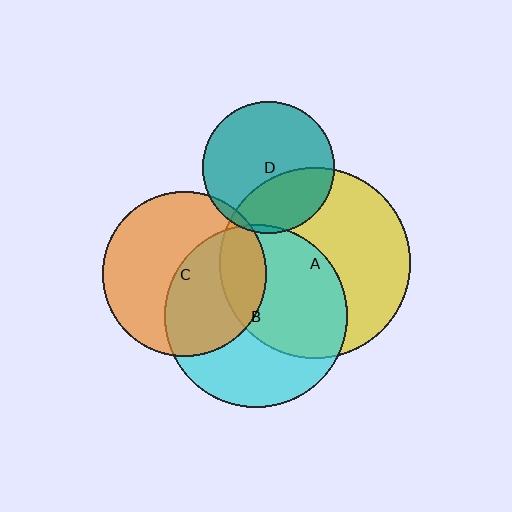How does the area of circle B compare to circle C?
Approximately 1.2 times.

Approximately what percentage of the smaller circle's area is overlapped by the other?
Approximately 20%.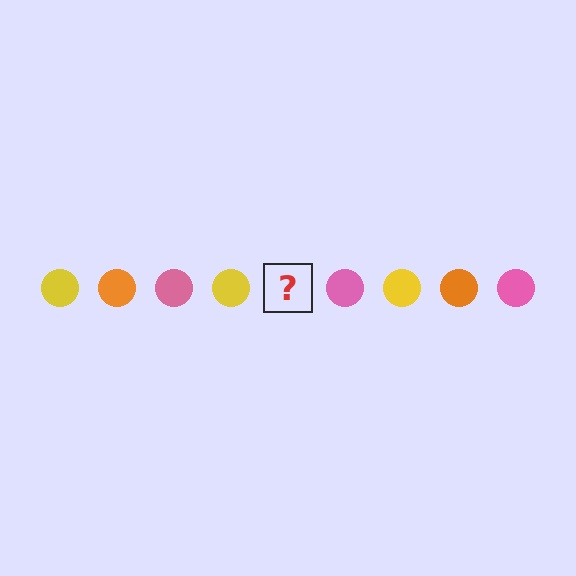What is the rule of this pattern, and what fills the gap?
The rule is that the pattern cycles through yellow, orange, pink circles. The gap should be filled with an orange circle.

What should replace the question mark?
The question mark should be replaced with an orange circle.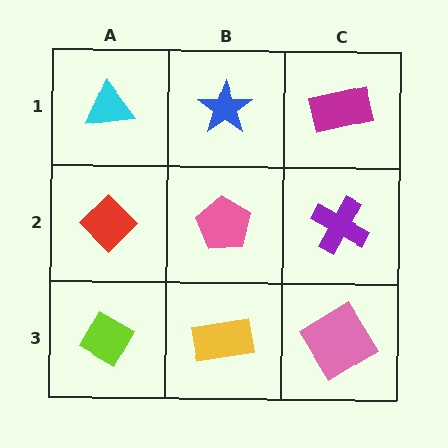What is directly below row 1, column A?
A red diamond.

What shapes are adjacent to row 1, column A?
A red diamond (row 2, column A), a blue star (row 1, column B).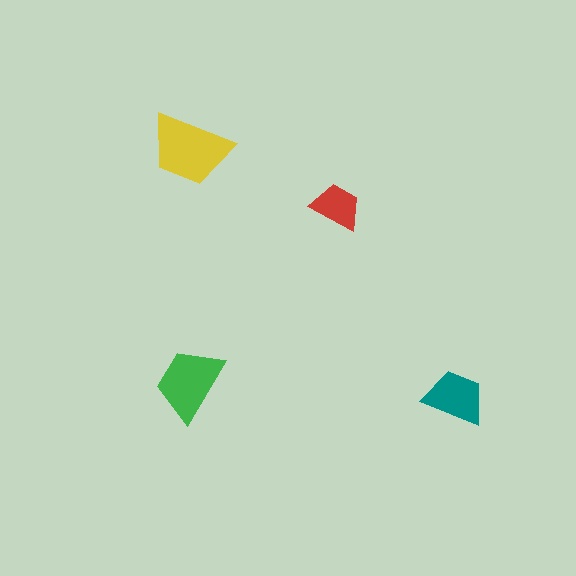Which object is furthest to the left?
The green trapezoid is leftmost.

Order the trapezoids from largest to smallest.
the yellow one, the green one, the teal one, the red one.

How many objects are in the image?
There are 4 objects in the image.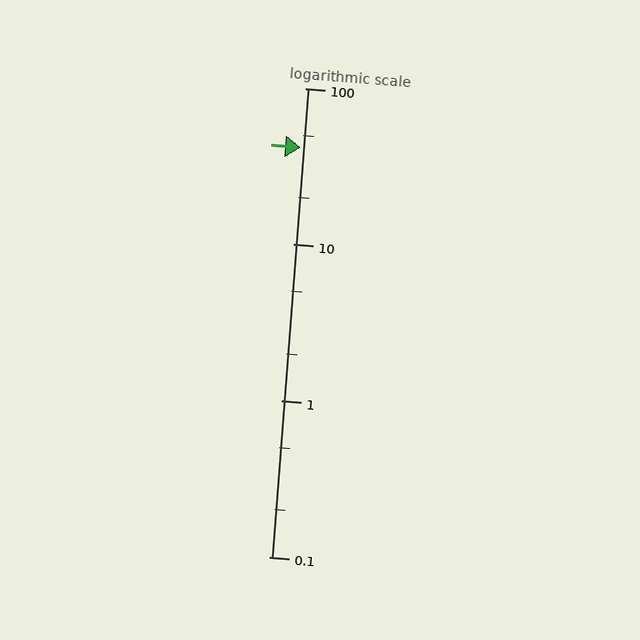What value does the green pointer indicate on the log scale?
The pointer indicates approximately 42.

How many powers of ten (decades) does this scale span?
The scale spans 3 decades, from 0.1 to 100.